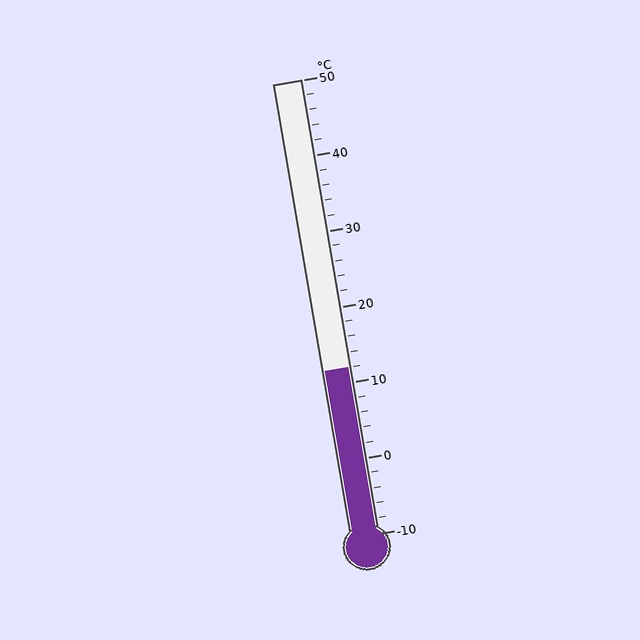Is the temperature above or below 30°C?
The temperature is below 30°C.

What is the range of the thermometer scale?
The thermometer scale ranges from -10°C to 50°C.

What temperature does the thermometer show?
The thermometer shows approximately 12°C.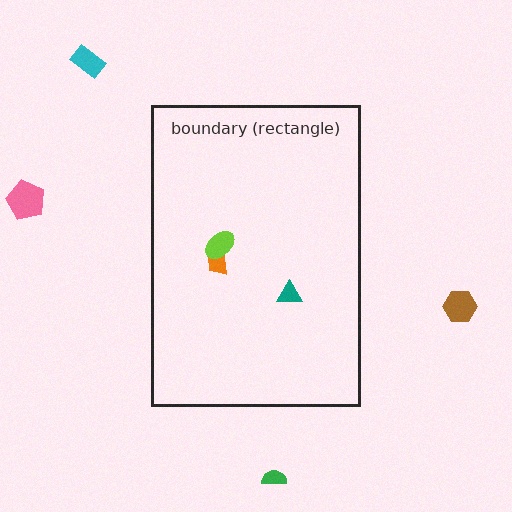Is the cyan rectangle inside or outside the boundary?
Outside.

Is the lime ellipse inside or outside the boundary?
Inside.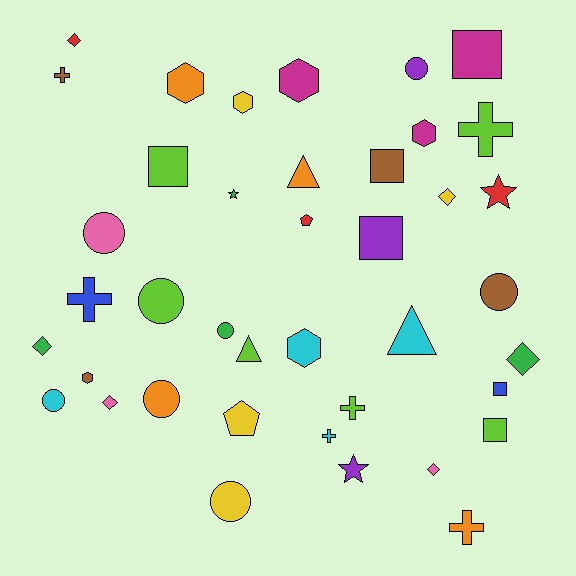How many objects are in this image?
There are 40 objects.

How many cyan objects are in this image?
There are 4 cyan objects.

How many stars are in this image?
There are 3 stars.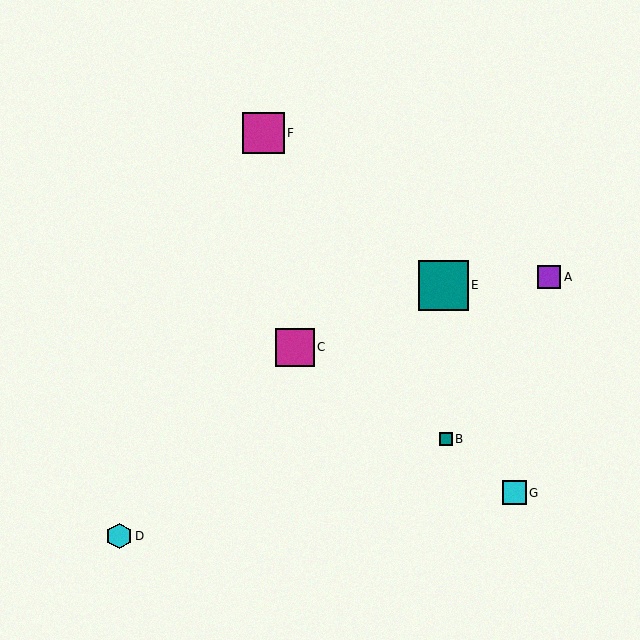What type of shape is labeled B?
Shape B is a teal square.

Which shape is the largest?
The teal square (labeled E) is the largest.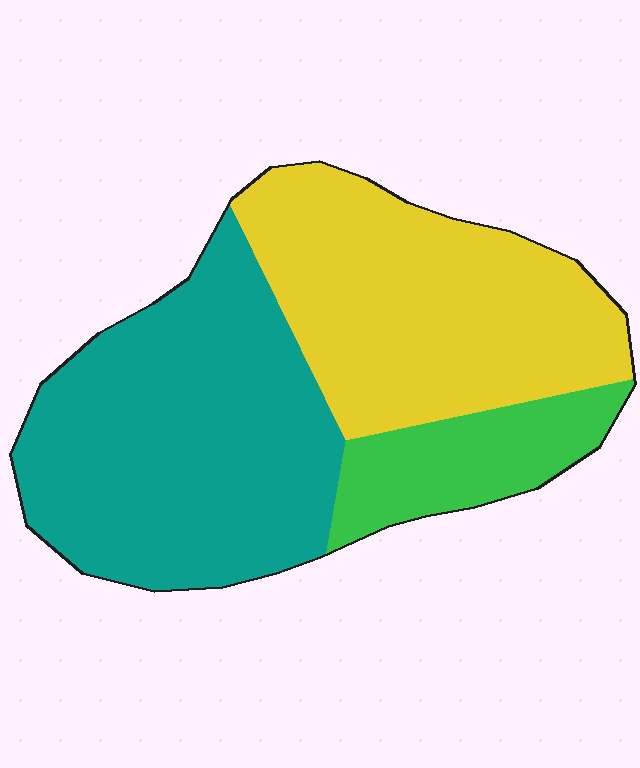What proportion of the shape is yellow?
Yellow covers 39% of the shape.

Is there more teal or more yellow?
Teal.